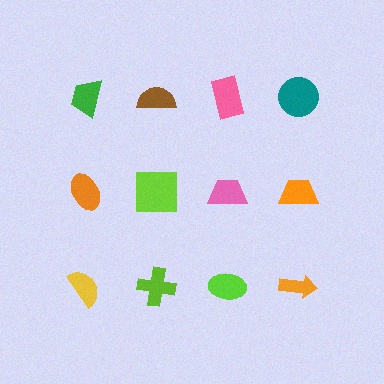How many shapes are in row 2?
4 shapes.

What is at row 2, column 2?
A lime square.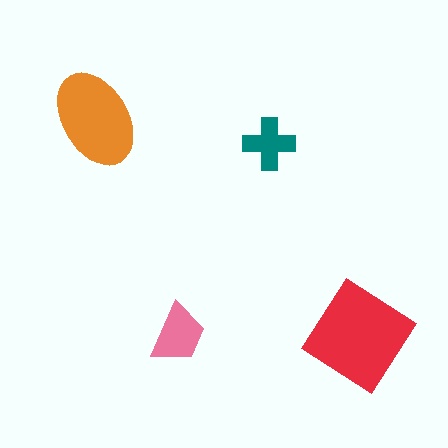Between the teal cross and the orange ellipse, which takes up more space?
The orange ellipse.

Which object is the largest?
The red diamond.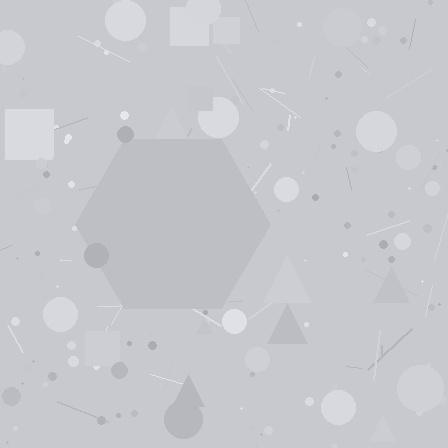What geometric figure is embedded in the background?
A hexagon is embedded in the background.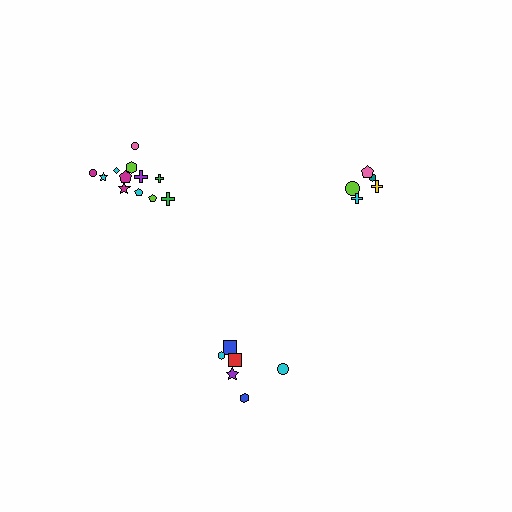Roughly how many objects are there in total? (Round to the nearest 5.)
Roughly 25 objects in total.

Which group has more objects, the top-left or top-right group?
The top-left group.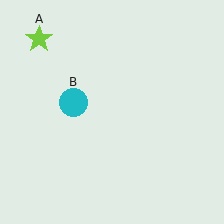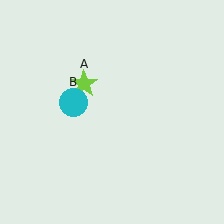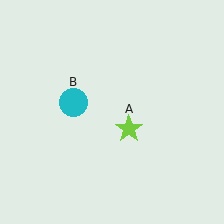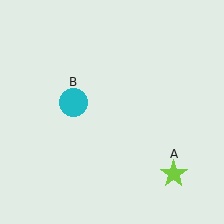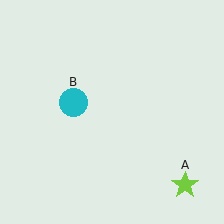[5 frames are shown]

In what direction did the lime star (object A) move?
The lime star (object A) moved down and to the right.